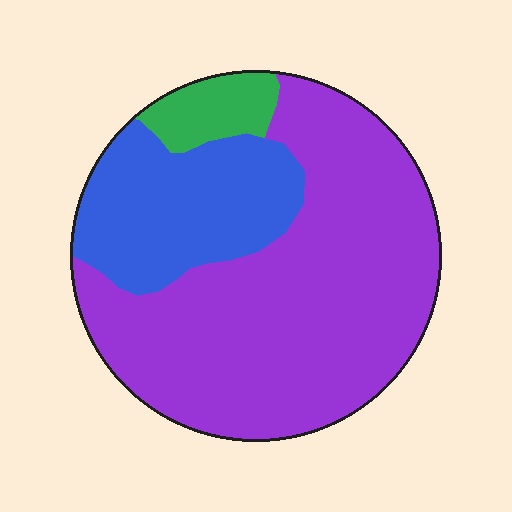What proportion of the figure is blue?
Blue takes up about one quarter (1/4) of the figure.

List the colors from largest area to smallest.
From largest to smallest: purple, blue, green.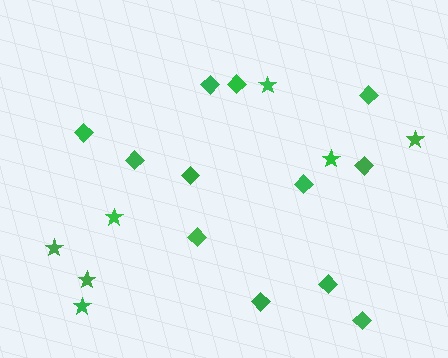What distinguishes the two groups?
There are 2 groups: one group of stars (7) and one group of diamonds (12).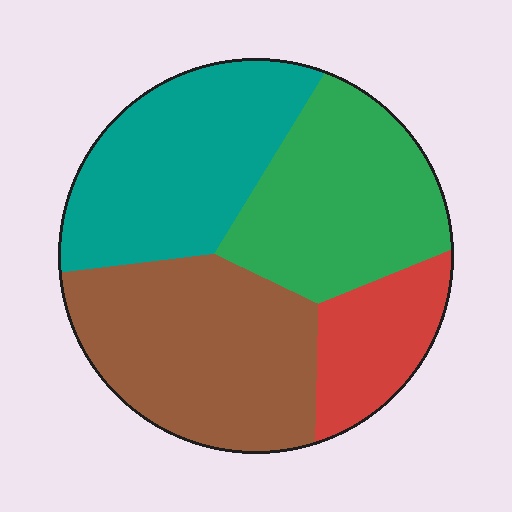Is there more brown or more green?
Brown.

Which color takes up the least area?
Red, at roughly 15%.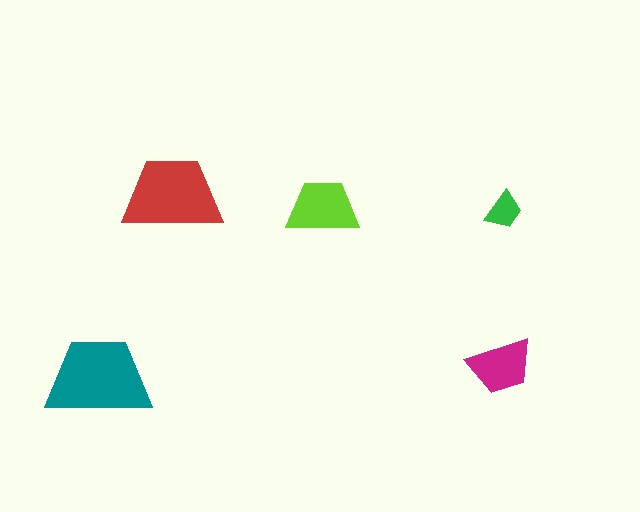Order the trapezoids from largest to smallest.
the teal one, the red one, the lime one, the magenta one, the green one.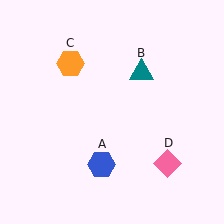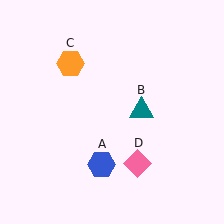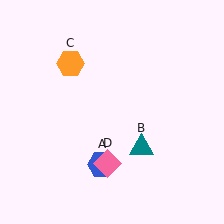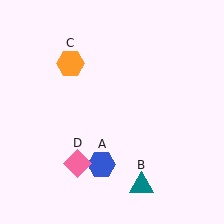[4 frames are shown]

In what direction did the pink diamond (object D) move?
The pink diamond (object D) moved left.